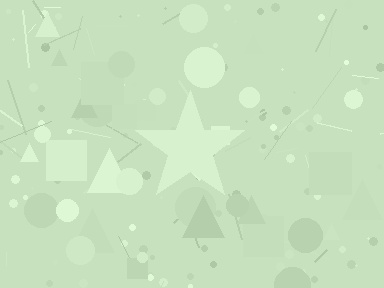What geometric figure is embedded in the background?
A star is embedded in the background.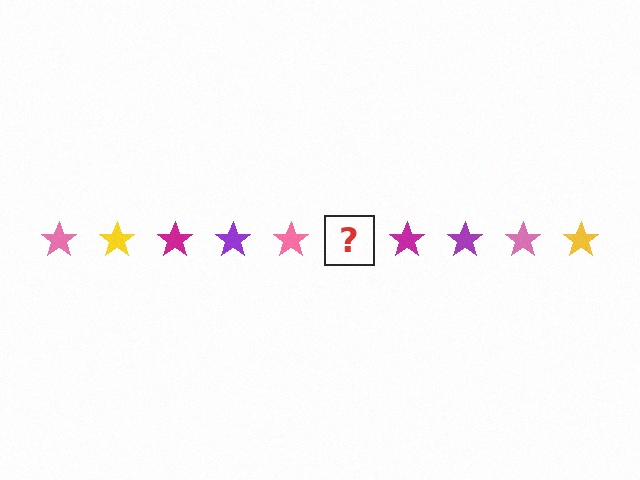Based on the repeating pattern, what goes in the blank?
The blank should be a yellow star.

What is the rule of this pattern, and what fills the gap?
The rule is that the pattern cycles through pink, yellow, magenta, purple stars. The gap should be filled with a yellow star.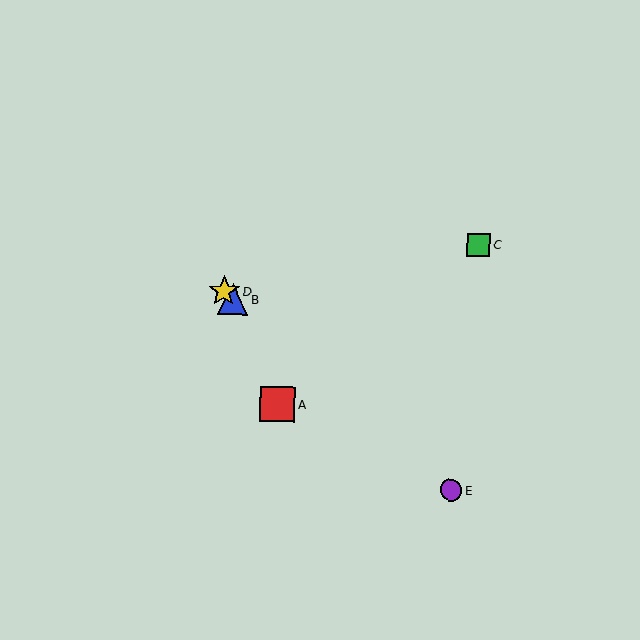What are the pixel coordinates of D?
Object D is at (224, 291).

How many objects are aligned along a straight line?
3 objects (B, D, E) are aligned along a straight line.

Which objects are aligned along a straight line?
Objects B, D, E are aligned along a straight line.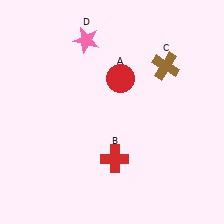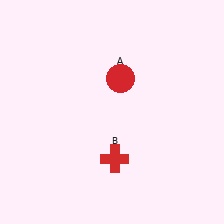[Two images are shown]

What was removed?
The brown cross (C), the pink star (D) were removed in Image 2.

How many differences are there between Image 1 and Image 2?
There are 2 differences between the two images.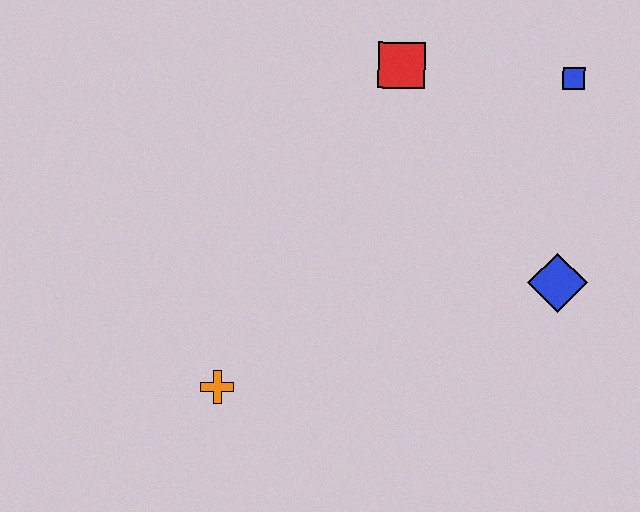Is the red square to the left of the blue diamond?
Yes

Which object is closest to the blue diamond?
The blue square is closest to the blue diamond.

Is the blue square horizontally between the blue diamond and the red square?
No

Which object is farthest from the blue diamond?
The orange cross is farthest from the blue diamond.